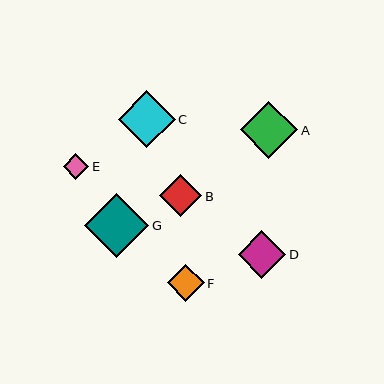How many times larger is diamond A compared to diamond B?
Diamond A is approximately 1.4 times the size of diamond B.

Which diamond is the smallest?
Diamond E is the smallest with a size of approximately 25 pixels.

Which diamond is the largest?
Diamond G is the largest with a size of approximately 64 pixels.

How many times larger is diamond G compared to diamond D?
Diamond G is approximately 1.3 times the size of diamond D.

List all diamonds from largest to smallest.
From largest to smallest: G, A, C, D, B, F, E.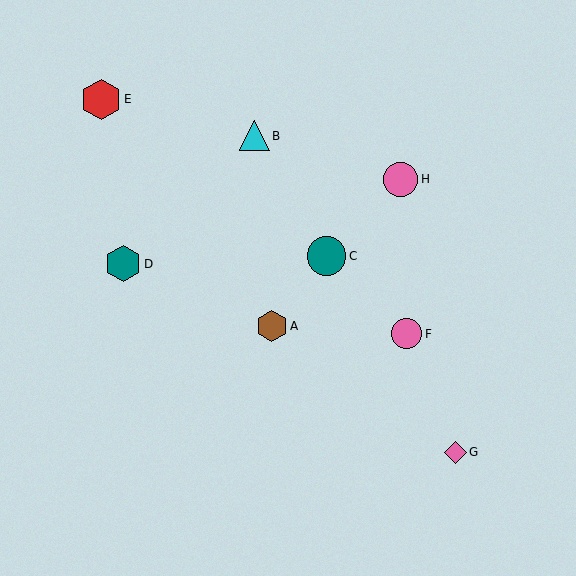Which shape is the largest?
The red hexagon (labeled E) is the largest.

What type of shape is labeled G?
Shape G is a pink diamond.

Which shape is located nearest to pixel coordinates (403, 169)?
The pink circle (labeled H) at (401, 179) is nearest to that location.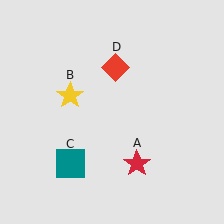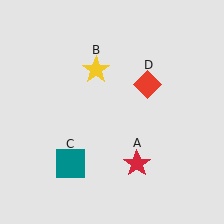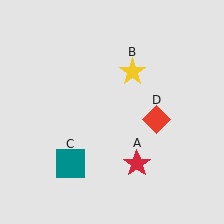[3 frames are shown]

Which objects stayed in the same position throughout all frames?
Red star (object A) and teal square (object C) remained stationary.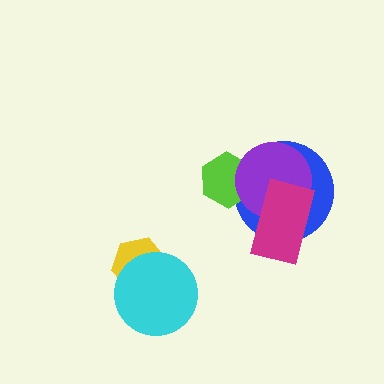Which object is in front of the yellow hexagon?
The cyan circle is in front of the yellow hexagon.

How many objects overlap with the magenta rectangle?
2 objects overlap with the magenta rectangle.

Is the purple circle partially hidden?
Yes, it is partially covered by another shape.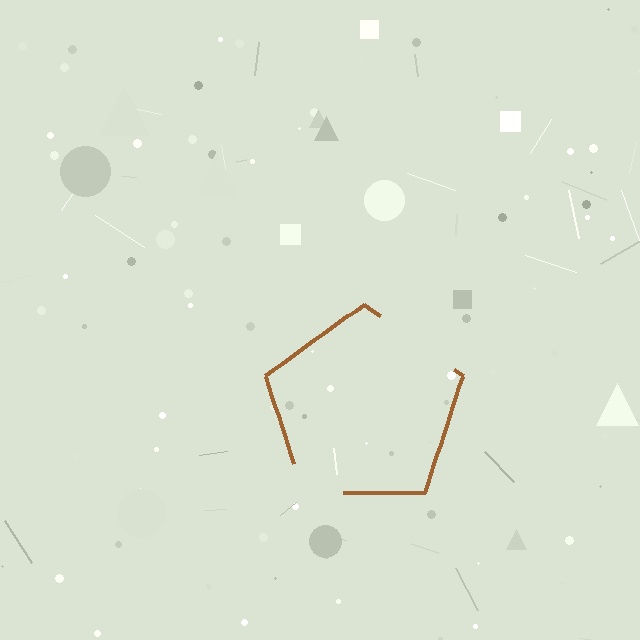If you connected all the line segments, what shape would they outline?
They would outline a pentagon.